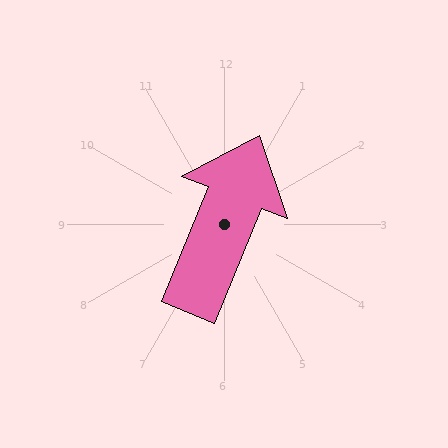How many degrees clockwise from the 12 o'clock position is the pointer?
Approximately 22 degrees.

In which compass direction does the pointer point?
North.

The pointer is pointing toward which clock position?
Roughly 1 o'clock.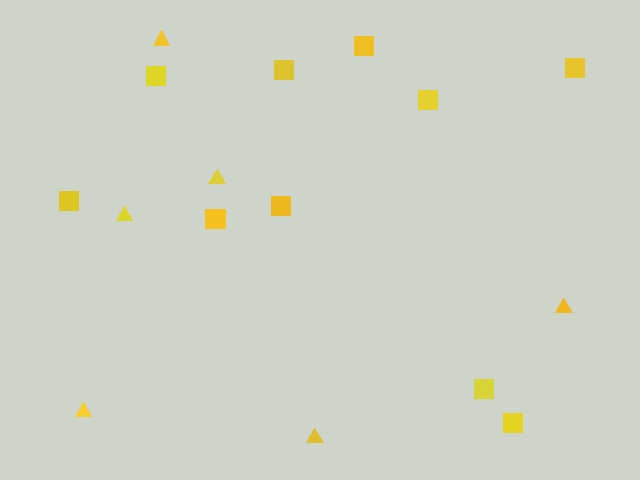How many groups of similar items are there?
There are 2 groups: one group of triangles (6) and one group of squares (10).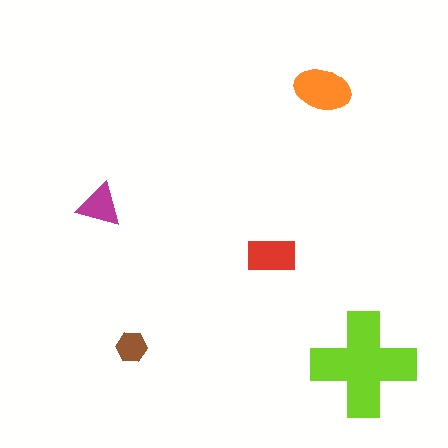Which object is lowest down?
The lime cross is bottommost.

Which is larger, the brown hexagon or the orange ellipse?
The orange ellipse.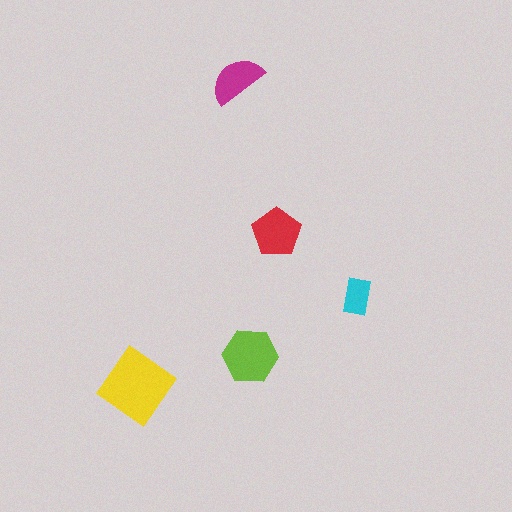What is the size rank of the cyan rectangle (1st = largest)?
5th.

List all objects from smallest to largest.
The cyan rectangle, the magenta semicircle, the red pentagon, the lime hexagon, the yellow diamond.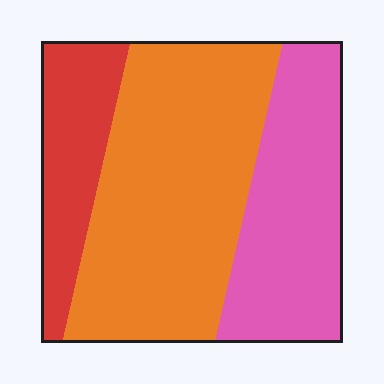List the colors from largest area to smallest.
From largest to smallest: orange, pink, red.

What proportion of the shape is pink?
Pink takes up between a sixth and a third of the shape.